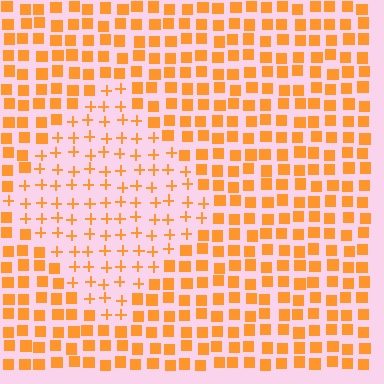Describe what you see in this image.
The image is filled with small orange elements arranged in a uniform grid. A diamond-shaped region contains plus signs, while the surrounding area contains squares. The boundary is defined purely by the change in element shape.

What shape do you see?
I see a diamond.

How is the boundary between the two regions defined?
The boundary is defined by a change in element shape: plus signs inside vs. squares outside. All elements share the same color and spacing.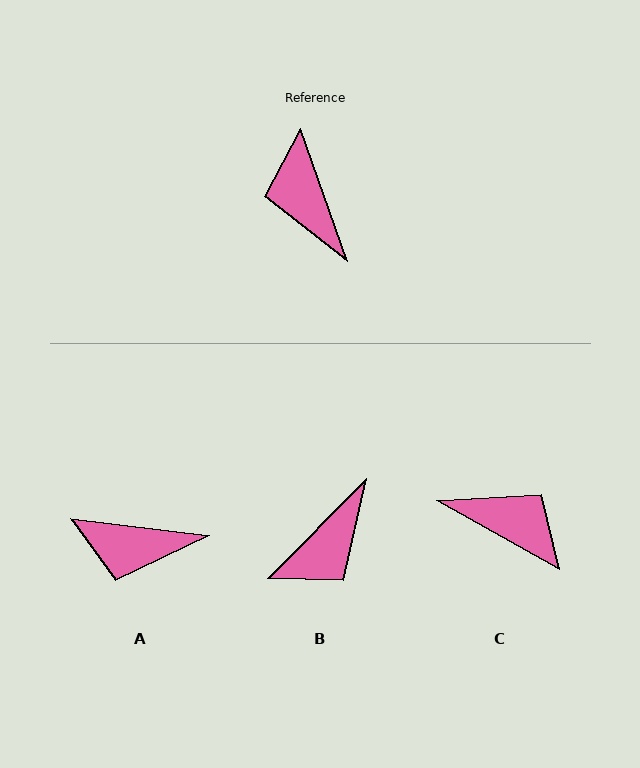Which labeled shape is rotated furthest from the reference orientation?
C, about 139 degrees away.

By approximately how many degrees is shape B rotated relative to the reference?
Approximately 116 degrees counter-clockwise.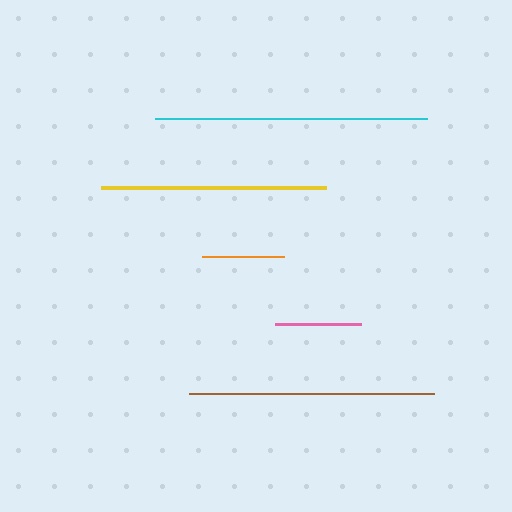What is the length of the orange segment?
The orange segment is approximately 82 pixels long.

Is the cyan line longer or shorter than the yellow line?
The cyan line is longer than the yellow line.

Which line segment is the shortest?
The orange line is the shortest at approximately 82 pixels.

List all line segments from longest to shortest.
From longest to shortest: cyan, brown, yellow, pink, orange.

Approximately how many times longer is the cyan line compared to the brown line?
The cyan line is approximately 1.1 times the length of the brown line.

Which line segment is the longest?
The cyan line is the longest at approximately 272 pixels.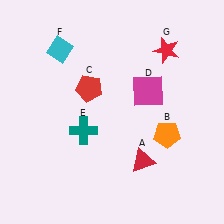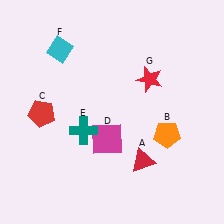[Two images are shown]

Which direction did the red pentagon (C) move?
The red pentagon (C) moved left.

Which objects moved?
The objects that moved are: the red pentagon (C), the magenta square (D), the red star (G).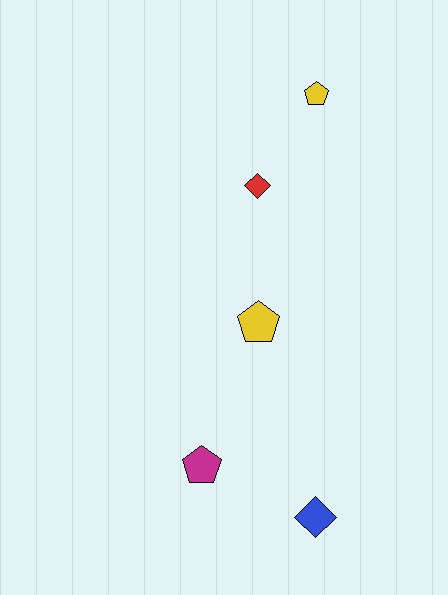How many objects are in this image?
There are 5 objects.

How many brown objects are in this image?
There are no brown objects.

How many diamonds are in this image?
There are 2 diamonds.